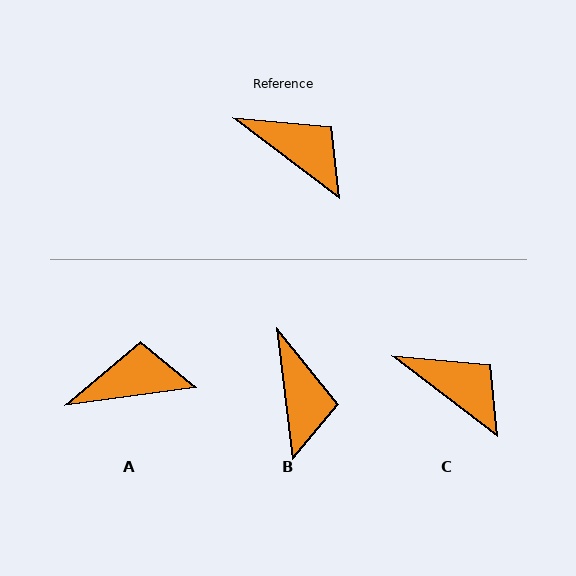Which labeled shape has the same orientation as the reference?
C.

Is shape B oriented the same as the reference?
No, it is off by about 46 degrees.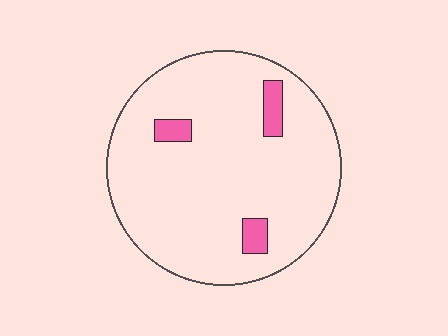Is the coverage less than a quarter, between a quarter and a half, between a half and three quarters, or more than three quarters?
Less than a quarter.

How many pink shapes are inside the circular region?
3.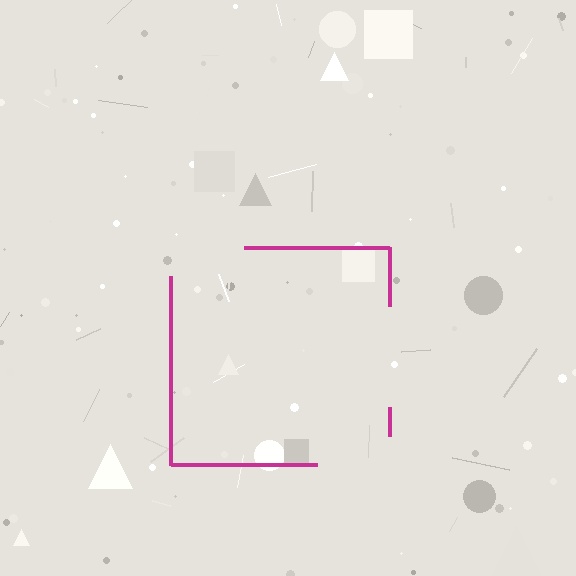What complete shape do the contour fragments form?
The contour fragments form a square.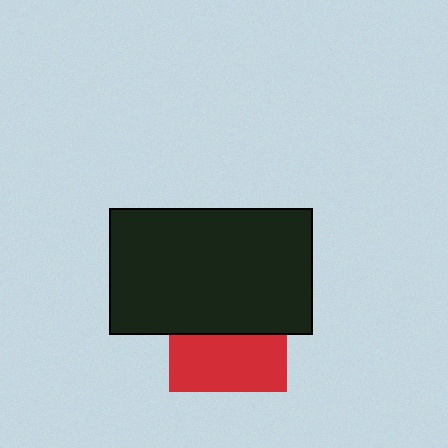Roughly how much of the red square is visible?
About half of it is visible (roughly 47%).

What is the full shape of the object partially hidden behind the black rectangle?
The partially hidden object is a red square.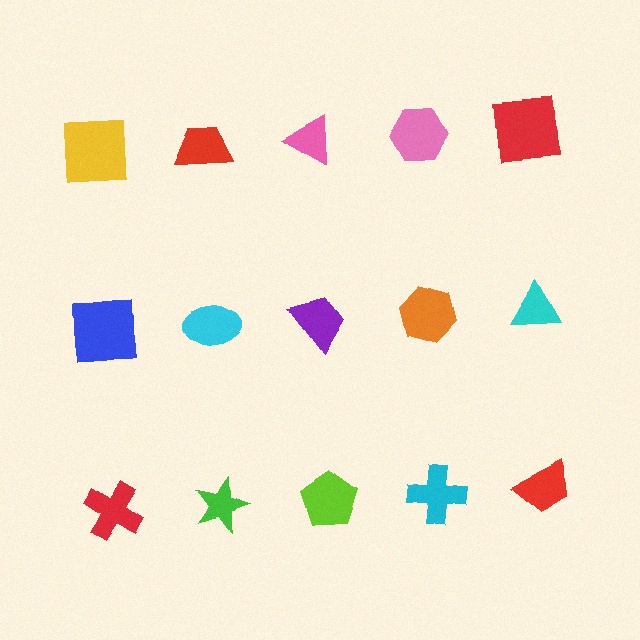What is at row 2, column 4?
An orange hexagon.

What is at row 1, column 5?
A red square.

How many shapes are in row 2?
5 shapes.